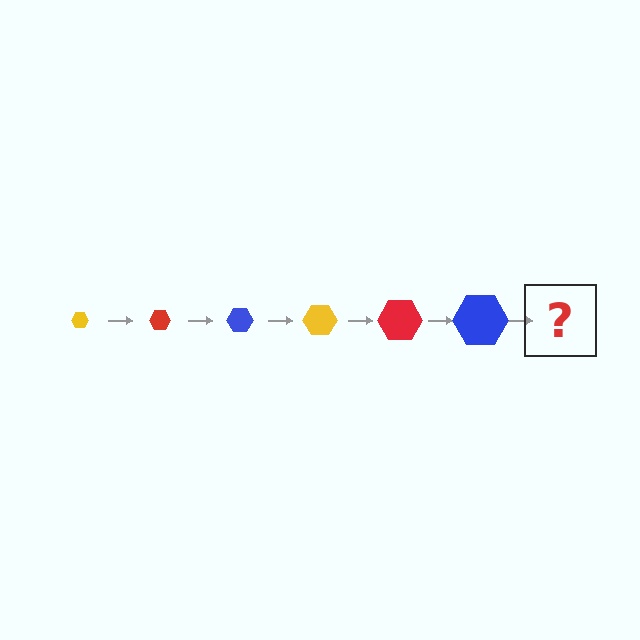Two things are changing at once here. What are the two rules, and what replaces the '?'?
The two rules are that the hexagon grows larger each step and the color cycles through yellow, red, and blue. The '?' should be a yellow hexagon, larger than the previous one.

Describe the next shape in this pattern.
It should be a yellow hexagon, larger than the previous one.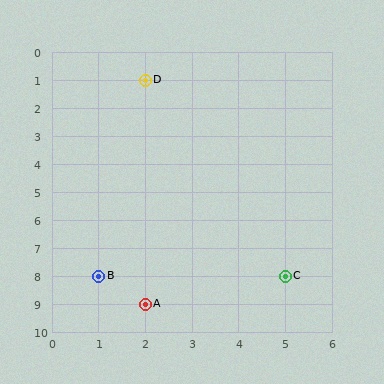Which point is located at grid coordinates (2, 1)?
Point D is at (2, 1).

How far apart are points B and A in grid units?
Points B and A are 1 column and 1 row apart (about 1.4 grid units diagonally).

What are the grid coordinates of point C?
Point C is at grid coordinates (5, 8).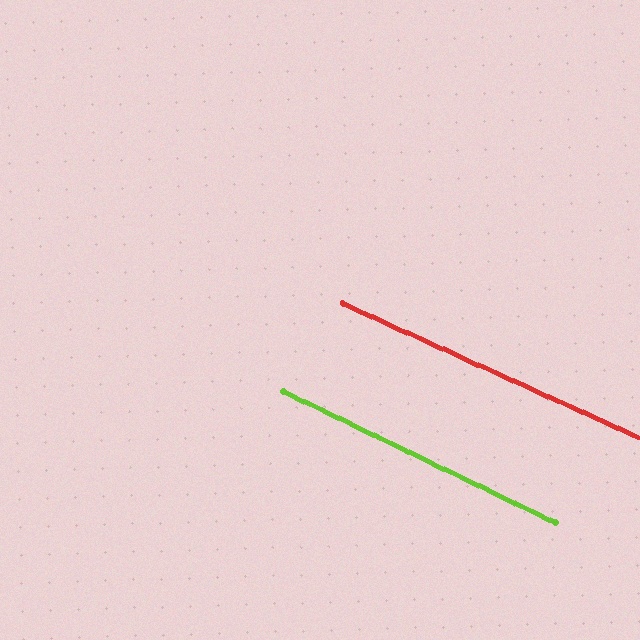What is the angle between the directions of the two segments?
Approximately 1 degree.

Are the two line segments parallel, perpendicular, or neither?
Parallel — their directions differ by only 1.4°.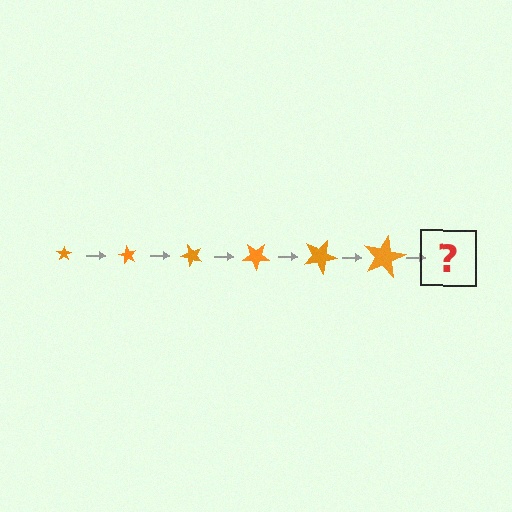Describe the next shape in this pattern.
It should be a star, larger than the previous one and rotated 360 degrees from the start.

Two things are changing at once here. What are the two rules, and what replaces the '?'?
The two rules are that the star grows larger each step and it rotates 60 degrees each step. The '?' should be a star, larger than the previous one and rotated 360 degrees from the start.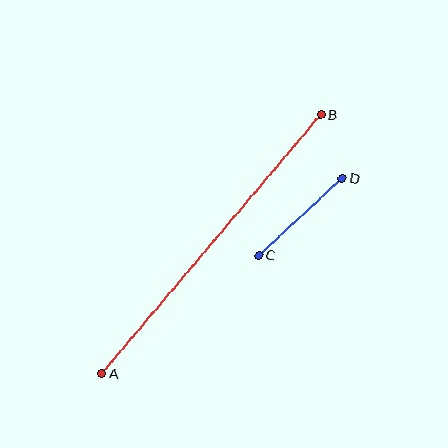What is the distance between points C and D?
The distance is approximately 113 pixels.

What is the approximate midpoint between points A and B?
The midpoint is at approximately (211, 244) pixels.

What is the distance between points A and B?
The distance is approximately 339 pixels.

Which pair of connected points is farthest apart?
Points A and B are farthest apart.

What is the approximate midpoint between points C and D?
The midpoint is at approximately (301, 217) pixels.